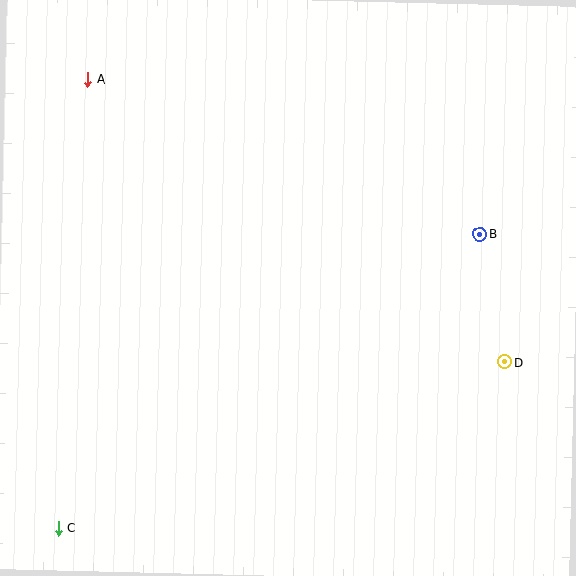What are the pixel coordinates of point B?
Point B is at (480, 234).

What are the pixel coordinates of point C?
Point C is at (58, 528).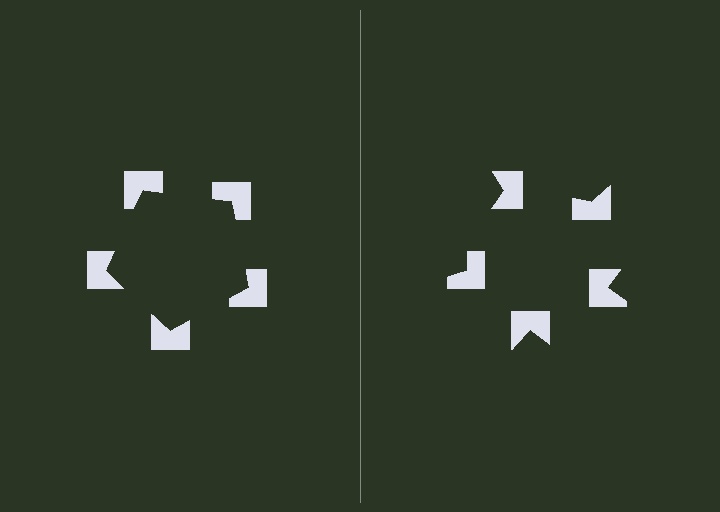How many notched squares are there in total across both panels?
10 — 5 on each side.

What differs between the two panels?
The notched squares are positioned identically on both sides; only the wedge orientations differ. On the left they align to a pentagon; on the right they are misaligned.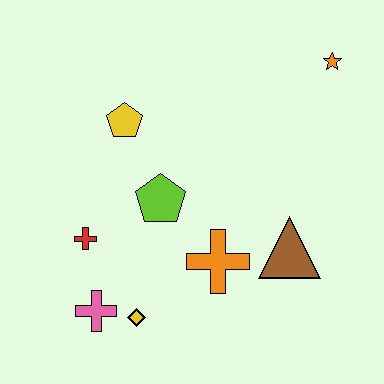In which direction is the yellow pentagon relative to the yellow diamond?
The yellow pentagon is above the yellow diamond.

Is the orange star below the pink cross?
No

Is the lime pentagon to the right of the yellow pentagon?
Yes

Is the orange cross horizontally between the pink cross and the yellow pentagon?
No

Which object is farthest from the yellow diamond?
The orange star is farthest from the yellow diamond.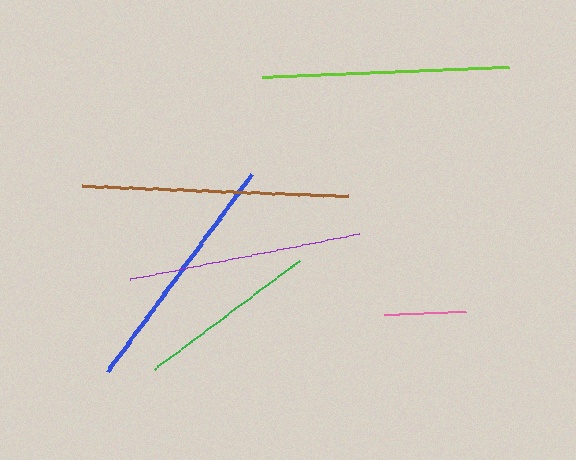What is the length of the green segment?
The green segment is approximately 182 pixels long.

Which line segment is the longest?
The brown line is the longest at approximately 266 pixels.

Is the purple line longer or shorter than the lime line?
The lime line is longer than the purple line.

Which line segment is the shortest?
The pink line is the shortest at approximately 82 pixels.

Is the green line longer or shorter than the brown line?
The brown line is longer than the green line.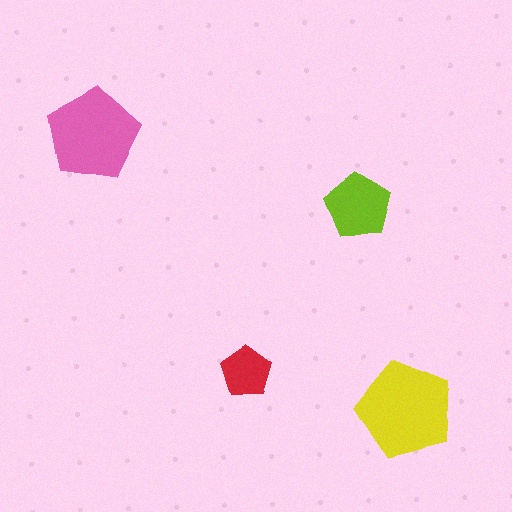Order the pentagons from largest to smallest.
the yellow one, the pink one, the lime one, the red one.